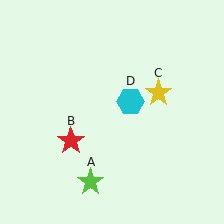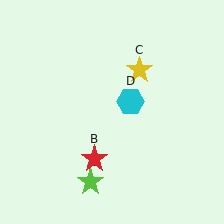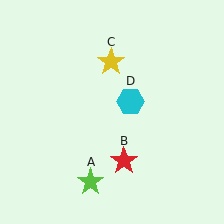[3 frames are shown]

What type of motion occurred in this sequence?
The red star (object B), yellow star (object C) rotated counterclockwise around the center of the scene.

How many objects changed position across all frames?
2 objects changed position: red star (object B), yellow star (object C).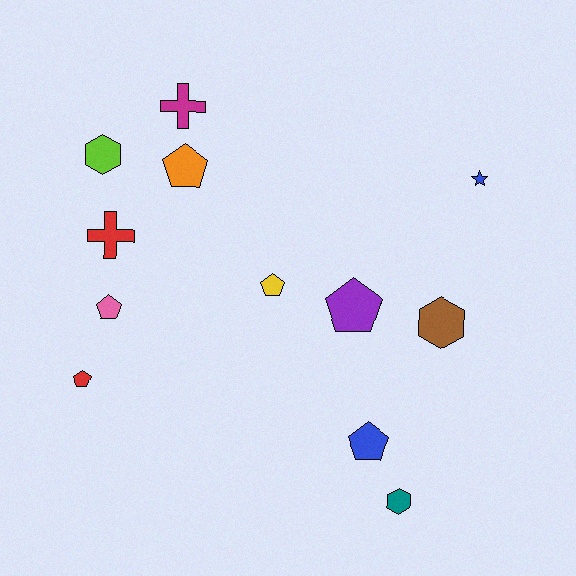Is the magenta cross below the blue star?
No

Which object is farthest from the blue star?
The red pentagon is farthest from the blue star.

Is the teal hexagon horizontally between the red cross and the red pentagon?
No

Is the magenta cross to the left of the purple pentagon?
Yes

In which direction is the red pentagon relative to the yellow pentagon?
The red pentagon is to the left of the yellow pentagon.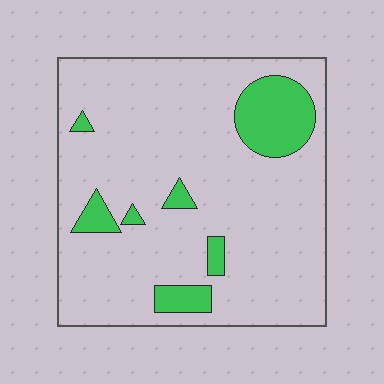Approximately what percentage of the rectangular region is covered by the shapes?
Approximately 15%.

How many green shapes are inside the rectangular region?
7.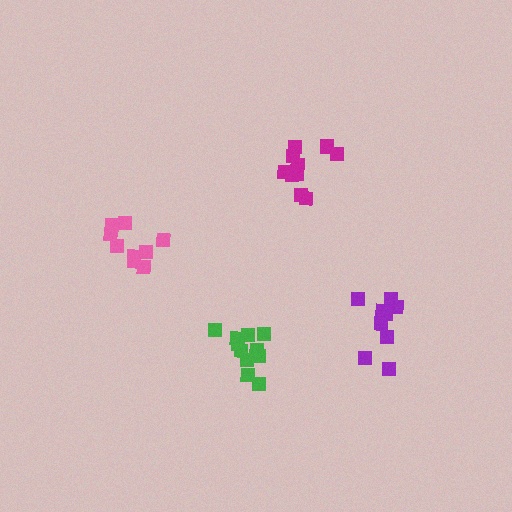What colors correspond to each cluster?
The clusters are colored: pink, magenta, purple, green.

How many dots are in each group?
Group 1: 9 dots, Group 2: 11 dots, Group 3: 9 dots, Group 4: 12 dots (41 total).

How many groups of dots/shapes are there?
There are 4 groups.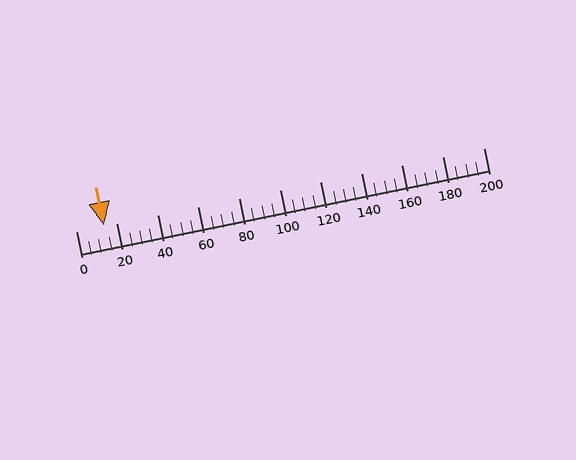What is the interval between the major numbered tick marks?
The major tick marks are spaced 20 units apart.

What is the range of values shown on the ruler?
The ruler shows values from 0 to 200.